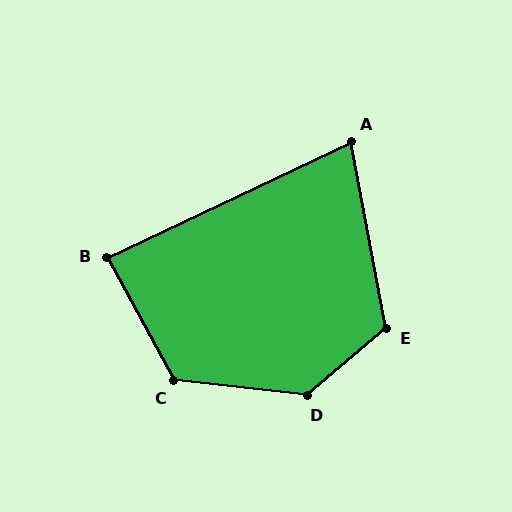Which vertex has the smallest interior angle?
A, at approximately 75 degrees.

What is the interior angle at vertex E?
Approximately 120 degrees (obtuse).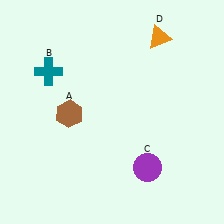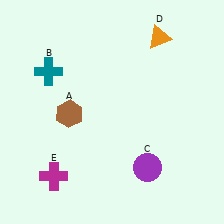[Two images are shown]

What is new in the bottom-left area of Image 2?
A magenta cross (E) was added in the bottom-left area of Image 2.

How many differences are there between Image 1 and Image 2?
There is 1 difference between the two images.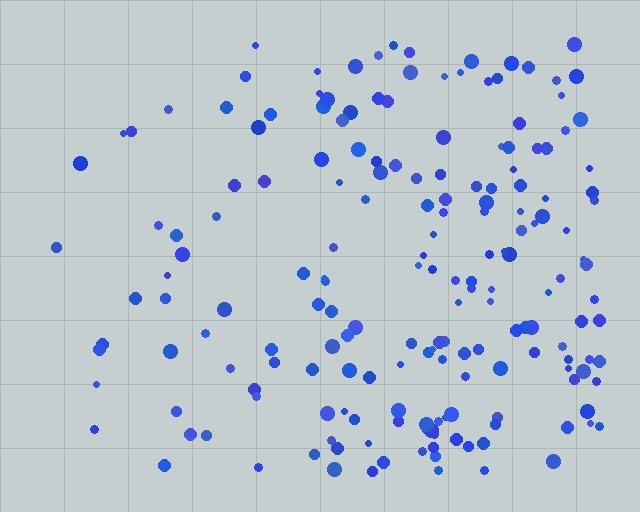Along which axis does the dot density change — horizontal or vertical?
Horizontal.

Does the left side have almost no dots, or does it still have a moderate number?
Still a moderate number, just noticeably fewer than the right.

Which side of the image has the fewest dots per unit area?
The left.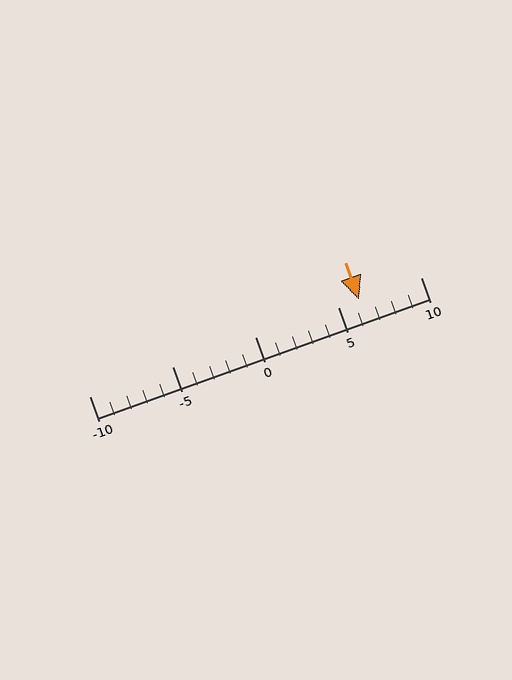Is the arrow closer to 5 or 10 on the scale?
The arrow is closer to 5.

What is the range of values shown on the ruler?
The ruler shows values from -10 to 10.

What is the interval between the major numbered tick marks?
The major tick marks are spaced 5 units apart.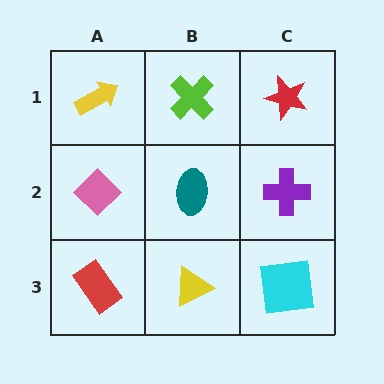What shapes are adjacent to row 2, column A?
A yellow arrow (row 1, column A), a red rectangle (row 3, column A), a teal ellipse (row 2, column B).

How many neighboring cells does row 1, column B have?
3.